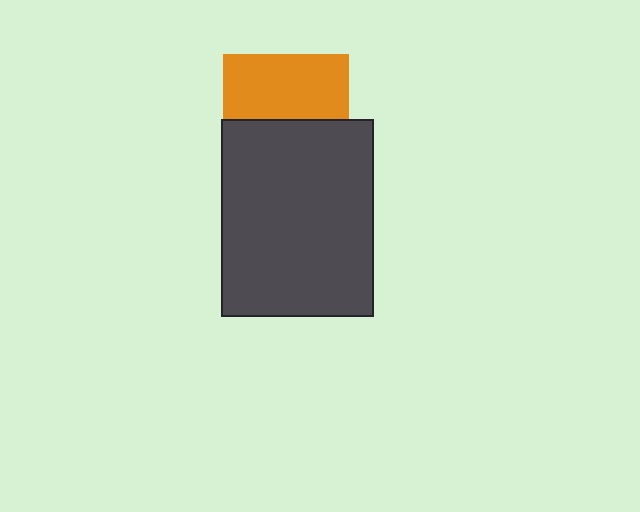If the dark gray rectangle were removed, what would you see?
You would see the complete orange square.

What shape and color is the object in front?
The object in front is a dark gray rectangle.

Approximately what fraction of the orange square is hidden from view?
Roughly 48% of the orange square is hidden behind the dark gray rectangle.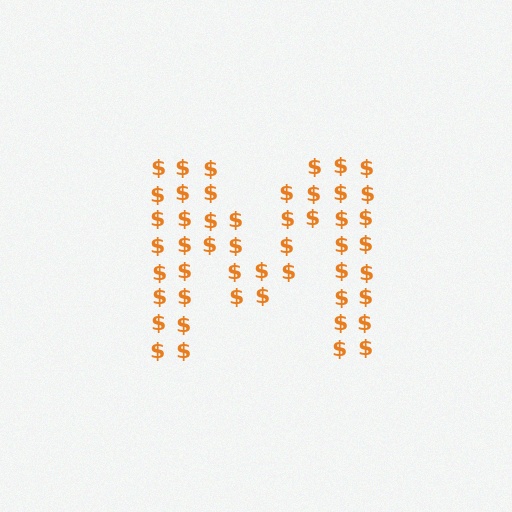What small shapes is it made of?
It is made of small dollar signs.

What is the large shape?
The large shape is the letter M.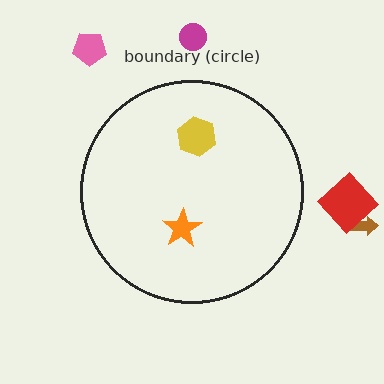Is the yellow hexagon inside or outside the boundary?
Inside.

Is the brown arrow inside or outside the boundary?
Outside.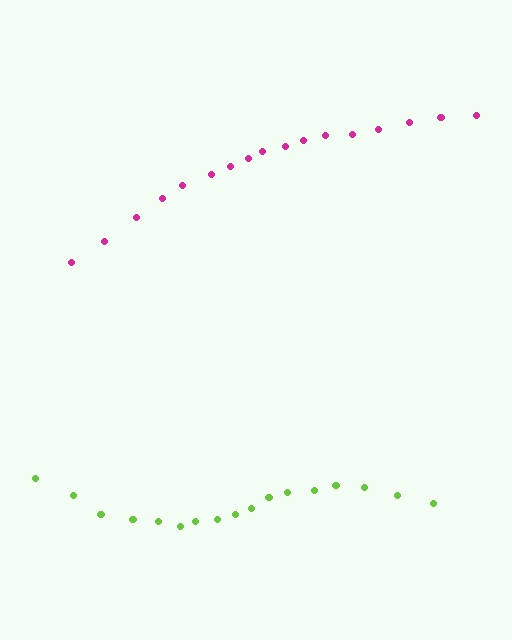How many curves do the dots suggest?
There are 2 distinct paths.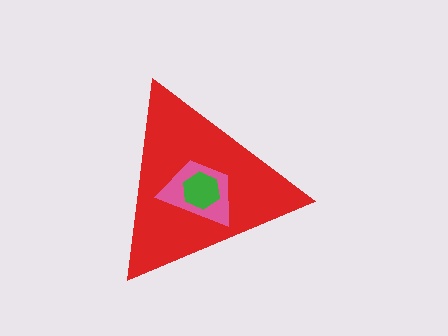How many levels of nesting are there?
3.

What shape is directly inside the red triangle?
The pink trapezoid.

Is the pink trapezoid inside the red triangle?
Yes.